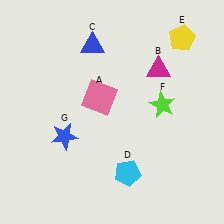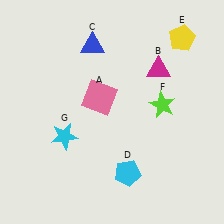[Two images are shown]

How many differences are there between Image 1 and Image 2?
There is 1 difference between the two images.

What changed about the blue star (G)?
In Image 1, G is blue. In Image 2, it changed to cyan.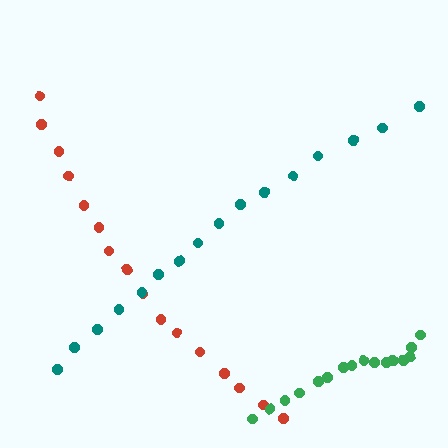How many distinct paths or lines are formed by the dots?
There are 3 distinct paths.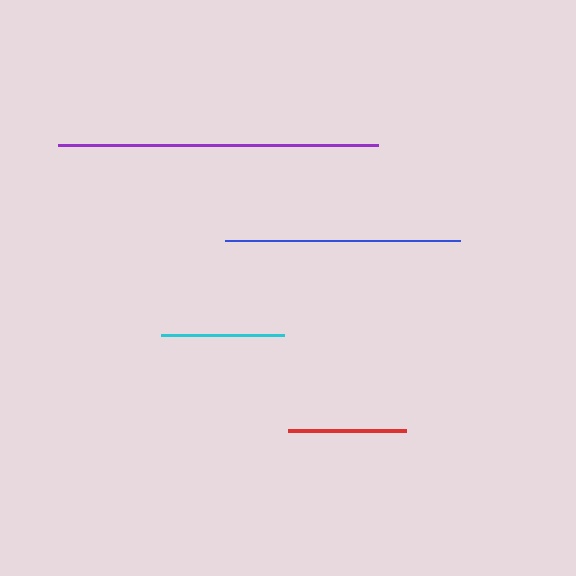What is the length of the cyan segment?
The cyan segment is approximately 123 pixels long.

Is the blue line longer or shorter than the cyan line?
The blue line is longer than the cyan line.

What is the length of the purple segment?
The purple segment is approximately 320 pixels long.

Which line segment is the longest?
The purple line is the longest at approximately 320 pixels.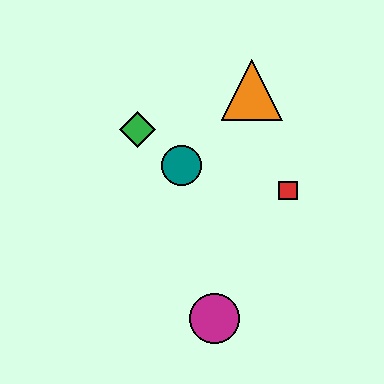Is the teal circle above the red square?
Yes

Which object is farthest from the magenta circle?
The orange triangle is farthest from the magenta circle.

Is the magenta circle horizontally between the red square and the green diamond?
Yes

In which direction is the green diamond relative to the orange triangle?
The green diamond is to the left of the orange triangle.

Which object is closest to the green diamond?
The teal circle is closest to the green diamond.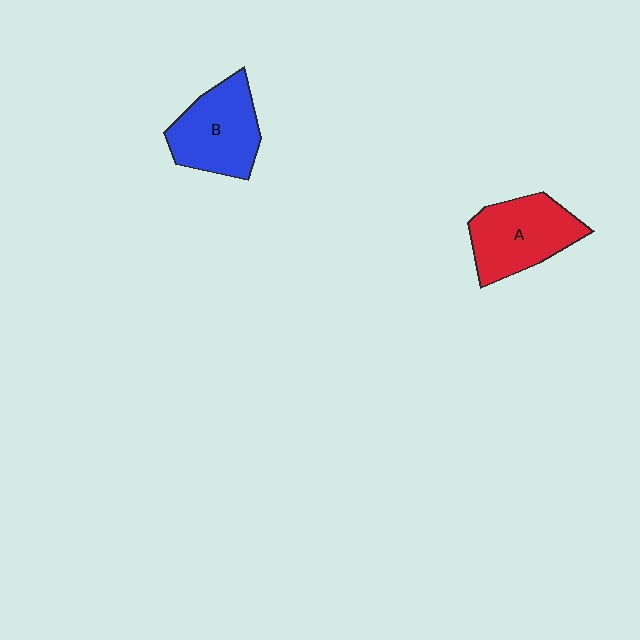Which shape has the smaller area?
Shape B (blue).